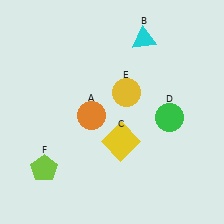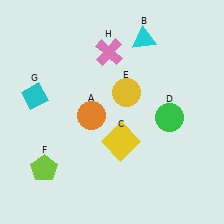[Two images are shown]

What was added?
A cyan diamond (G), a pink cross (H) were added in Image 2.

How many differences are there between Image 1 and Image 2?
There are 2 differences between the two images.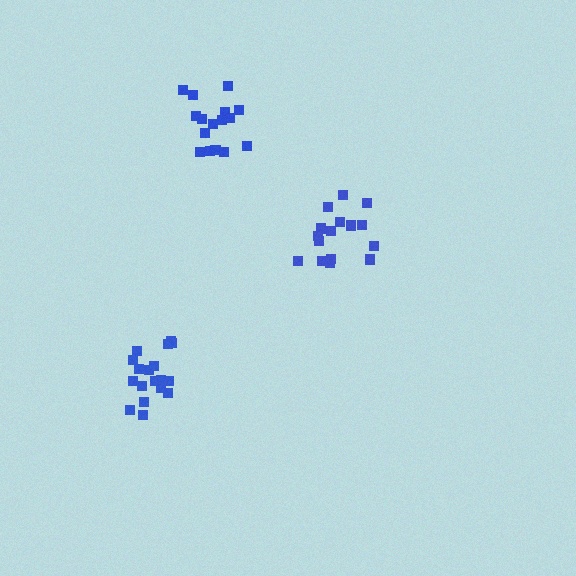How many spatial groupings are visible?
There are 3 spatial groupings.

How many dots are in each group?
Group 1: 19 dots, Group 2: 16 dots, Group 3: 16 dots (51 total).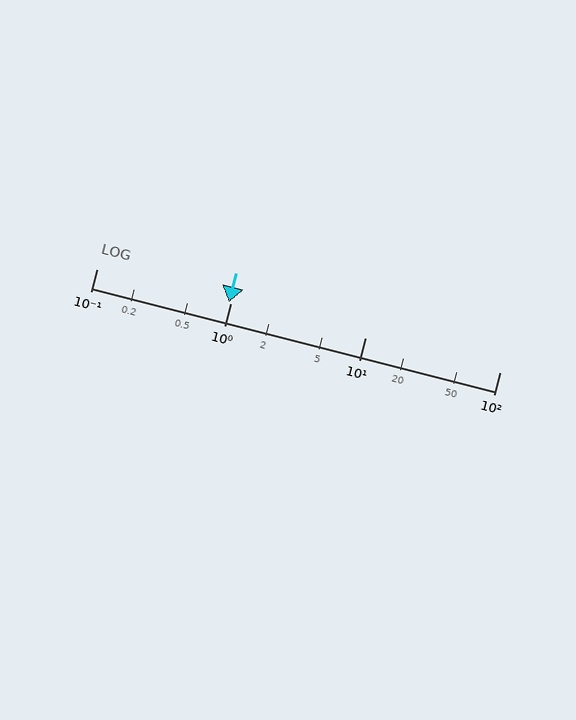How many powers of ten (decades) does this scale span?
The scale spans 3 decades, from 0.1 to 100.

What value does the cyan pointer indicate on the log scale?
The pointer indicates approximately 0.96.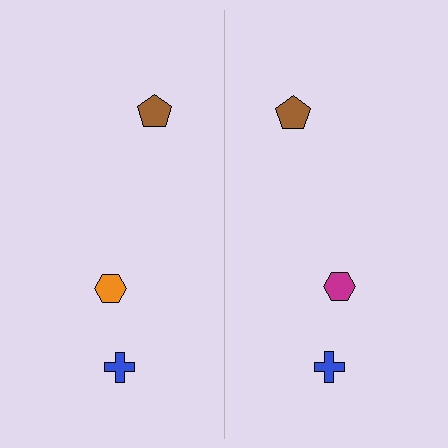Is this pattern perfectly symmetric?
No, the pattern is not perfectly symmetric. The magenta hexagon on the right side breaks the symmetry — its mirror counterpart is orange.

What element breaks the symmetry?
The magenta hexagon on the right side breaks the symmetry — its mirror counterpart is orange.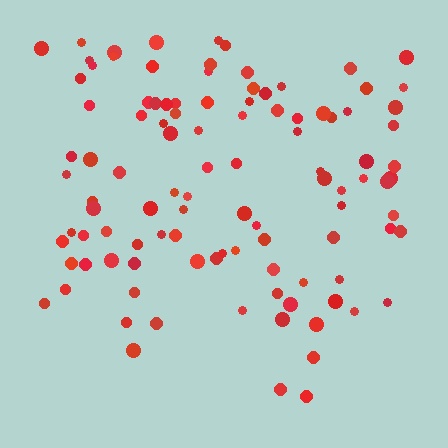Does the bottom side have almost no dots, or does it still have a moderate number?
Still a moderate number, just noticeably fewer than the top.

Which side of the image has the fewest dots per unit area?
The bottom.